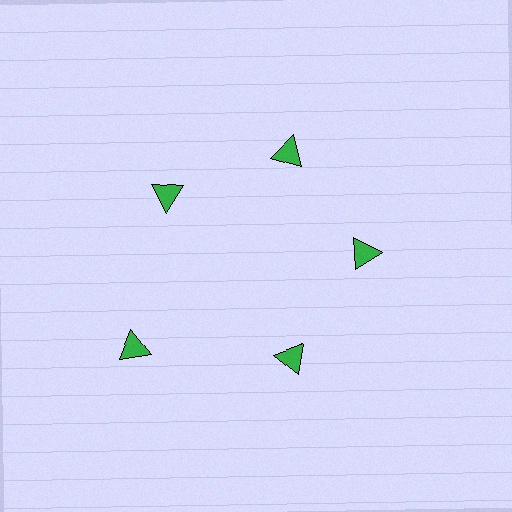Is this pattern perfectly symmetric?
No. The 5 green triangles are arranged in a ring, but one element near the 8 o'clock position is pushed outward from the center, breaking the 5-fold rotational symmetry.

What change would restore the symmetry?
The symmetry would be restored by moving it inward, back onto the ring so that all 5 triangles sit at equal angles and equal distance from the center.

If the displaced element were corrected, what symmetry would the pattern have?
It would have 5-fold rotational symmetry — the pattern would map onto itself every 72 degrees.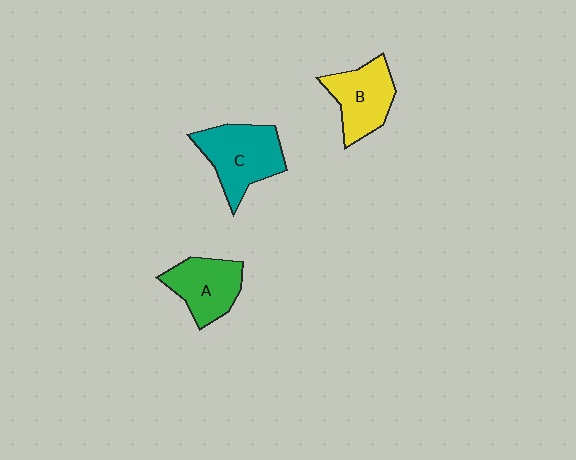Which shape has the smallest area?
Shape A (green).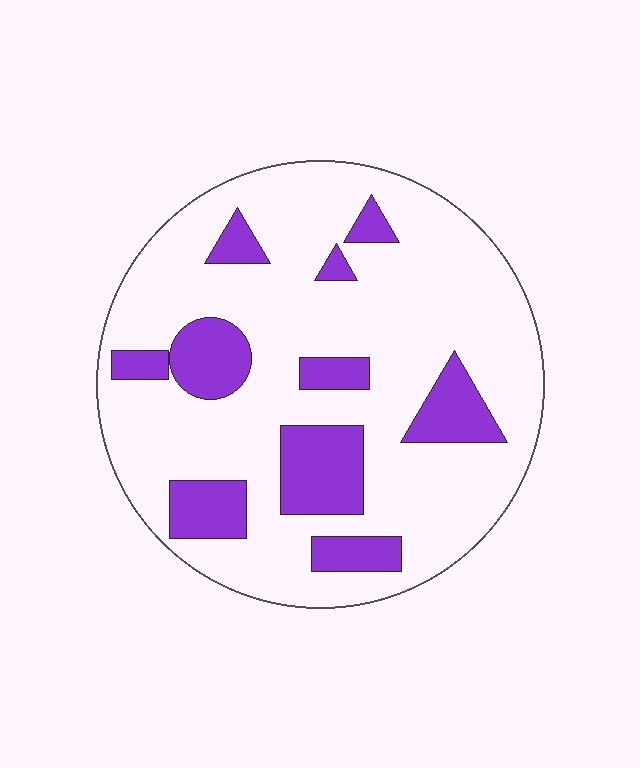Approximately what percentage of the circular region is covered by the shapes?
Approximately 20%.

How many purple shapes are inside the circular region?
10.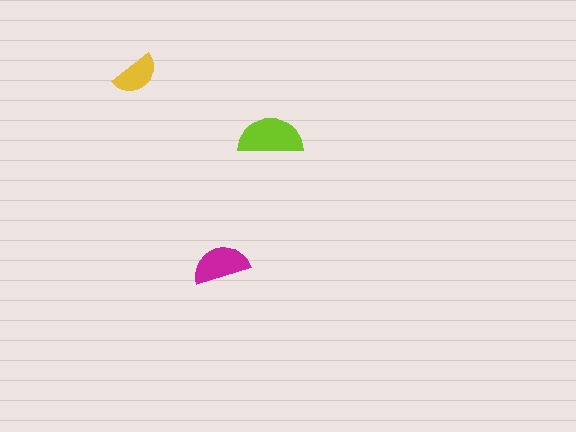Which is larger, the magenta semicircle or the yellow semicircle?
The magenta one.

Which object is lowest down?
The magenta semicircle is bottommost.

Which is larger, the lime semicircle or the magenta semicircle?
The lime one.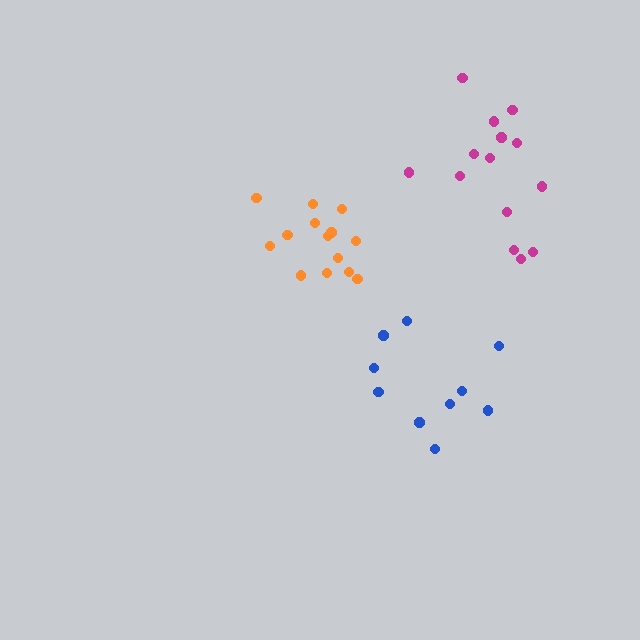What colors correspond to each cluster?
The clusters are colored: orange, blue, magenta.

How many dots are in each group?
Group 1: 14 dots, Group 2: 10 dots, Group 3: 14 dots (38 total).